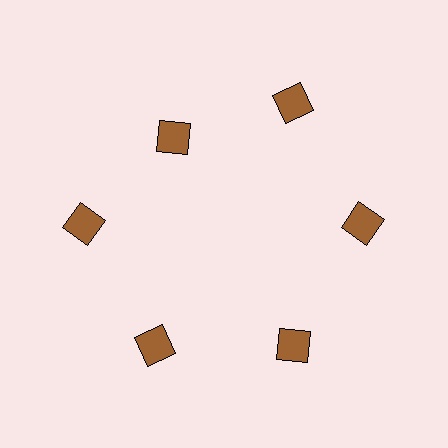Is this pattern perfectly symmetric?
No. The 6 brown squares are arranged in a ring, but one element near the 11 o'clock position is pulled inward toward the center, breaking the 6-fold rotational symmetry.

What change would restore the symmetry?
The symmetry would be restored by moving it outward, back onto the ring so that all 6 squares sit at equal angles and equal distance from the center.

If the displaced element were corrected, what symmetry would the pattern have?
It would have 6-fold rotational symmetry — the pattern would map onto itself every 60 degrees.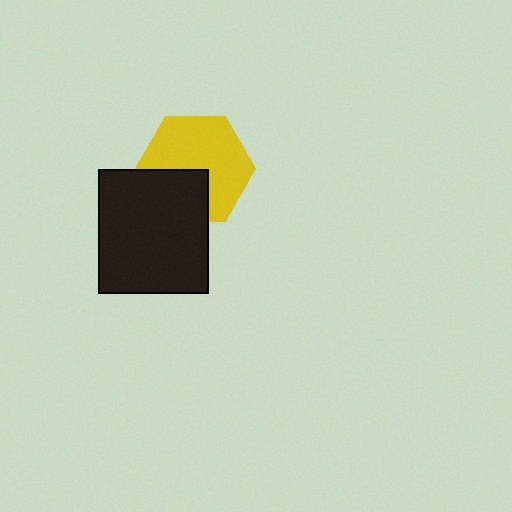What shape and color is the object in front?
The object in front is a black rectangle.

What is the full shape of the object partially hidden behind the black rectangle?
The partially hidden object is a yellow hexagon.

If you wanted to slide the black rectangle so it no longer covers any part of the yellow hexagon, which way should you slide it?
Slide it down — that is the most direct way to separate the two shapes.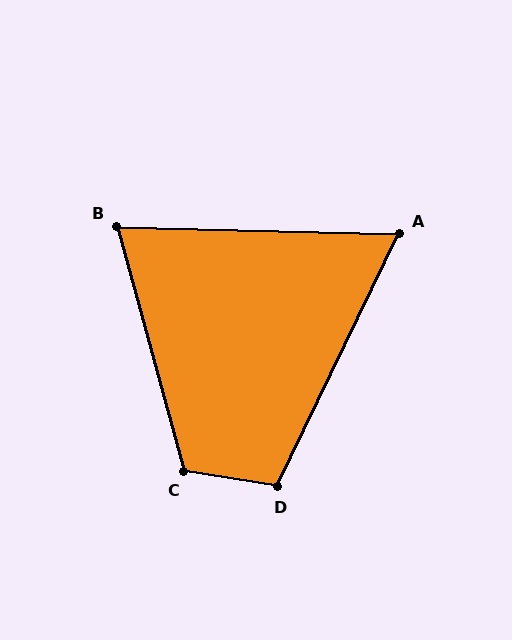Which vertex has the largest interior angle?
C, at approximately 114 degrees.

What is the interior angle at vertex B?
Approximately 73 degrees (acute).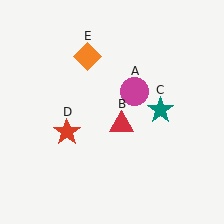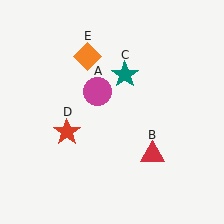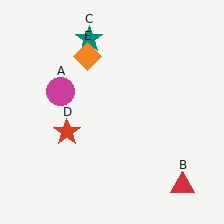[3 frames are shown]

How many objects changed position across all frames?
3 objects changed position: magenta circle (object A), red triangle (object B), teal star (object C).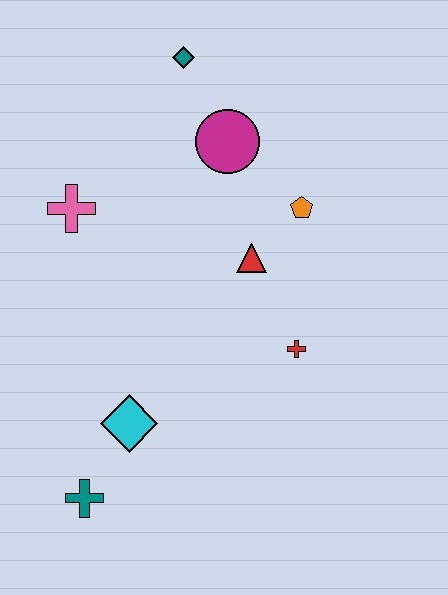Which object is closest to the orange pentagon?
The red triangle is closest to the orange pentagon.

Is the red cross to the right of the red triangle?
Yes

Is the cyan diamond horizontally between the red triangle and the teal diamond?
No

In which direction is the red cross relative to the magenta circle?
The red cross is below the magenta circle.